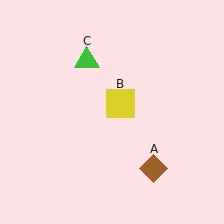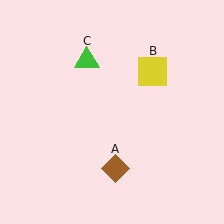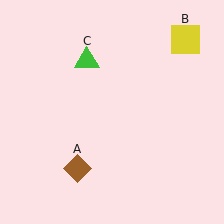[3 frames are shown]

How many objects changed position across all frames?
2 objects changed position: brown diamond (object A), yellow square (object B).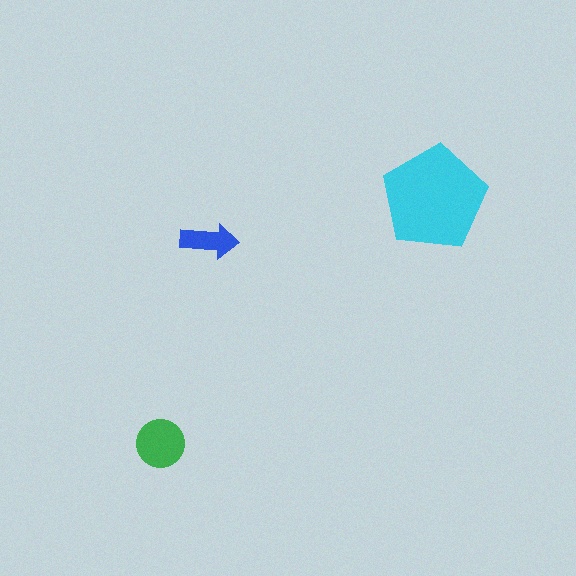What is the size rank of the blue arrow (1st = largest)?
3rd.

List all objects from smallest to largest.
The blue arrow, the green circle, the cyan pentagon.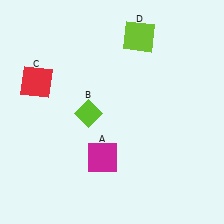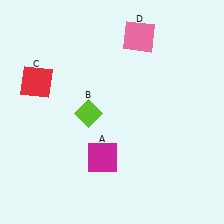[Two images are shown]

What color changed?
The square (D) changed from lime in Image 1 to pink in Image 2.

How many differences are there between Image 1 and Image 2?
There is 1 difference between the two images.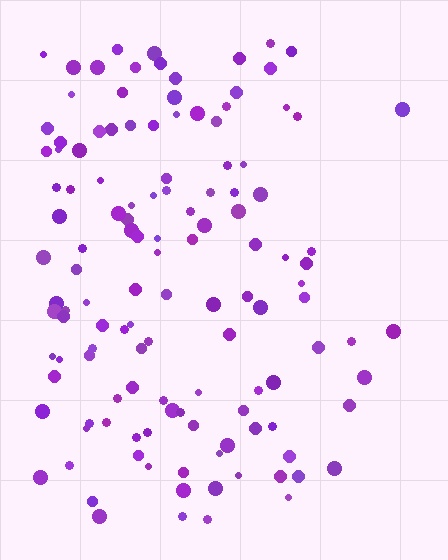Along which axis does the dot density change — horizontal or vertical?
Horizontal.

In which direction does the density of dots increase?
From right to left, with the left side densest.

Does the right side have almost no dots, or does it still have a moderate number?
Still a moderate number, just noticeably fewer than the left.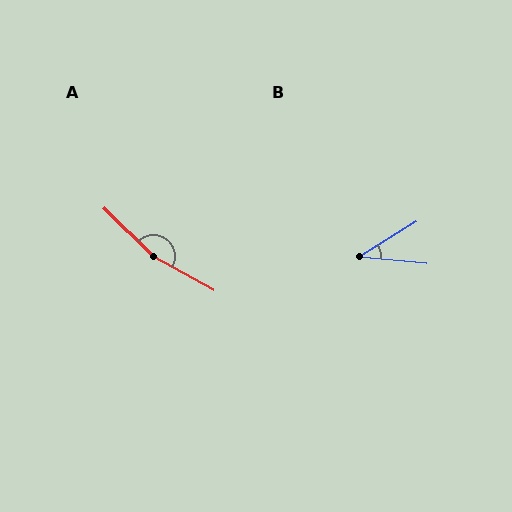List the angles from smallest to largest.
B (37°), A (165°).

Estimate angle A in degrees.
Approximately 165 degrees.